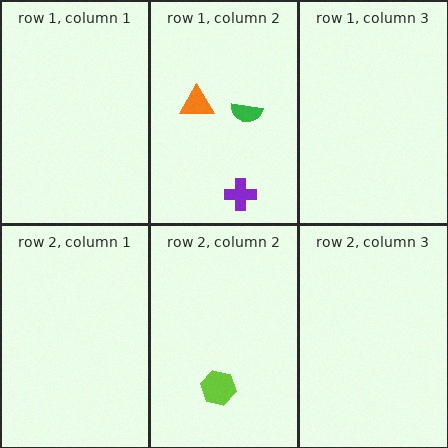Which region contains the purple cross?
The row 1, column 2 region.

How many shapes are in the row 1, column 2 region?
3.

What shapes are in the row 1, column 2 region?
The green semicircle, the orange triangle, the purple cross.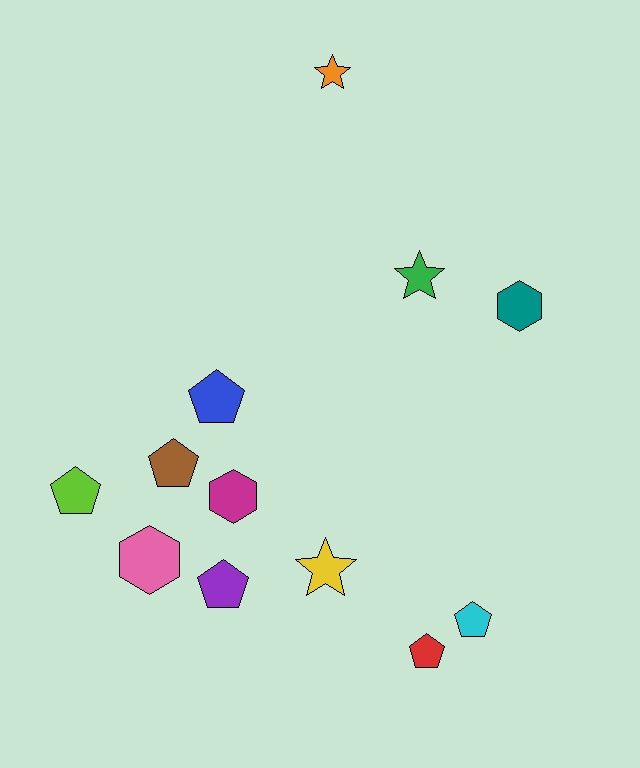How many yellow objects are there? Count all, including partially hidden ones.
There is 1 yellow object.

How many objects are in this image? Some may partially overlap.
There are 12 objects.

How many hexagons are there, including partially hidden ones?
There are 3 hexagons.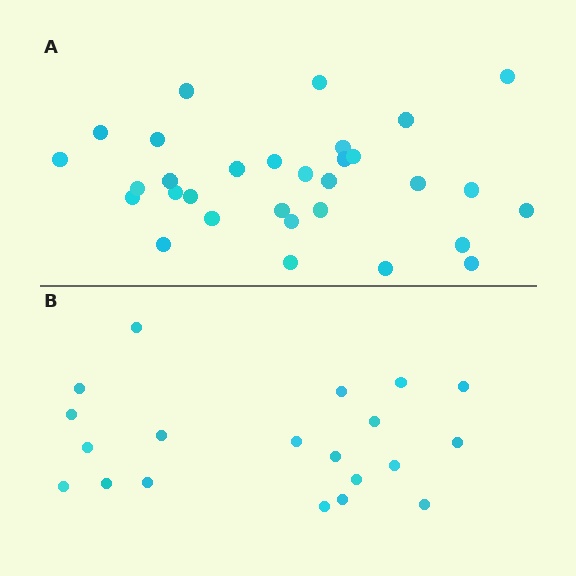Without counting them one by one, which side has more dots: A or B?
Region A (the top region) has more dots.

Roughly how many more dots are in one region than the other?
Region A has roughly 12 or so more dots than region B.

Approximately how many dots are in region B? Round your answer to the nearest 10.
About 20 dots.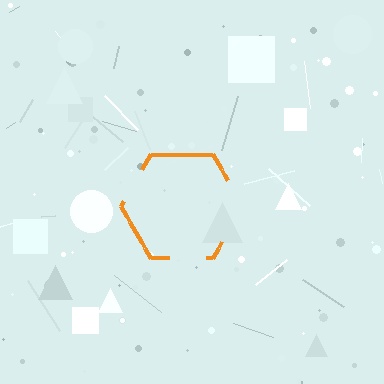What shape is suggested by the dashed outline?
The dashed outline suggests a hexagon.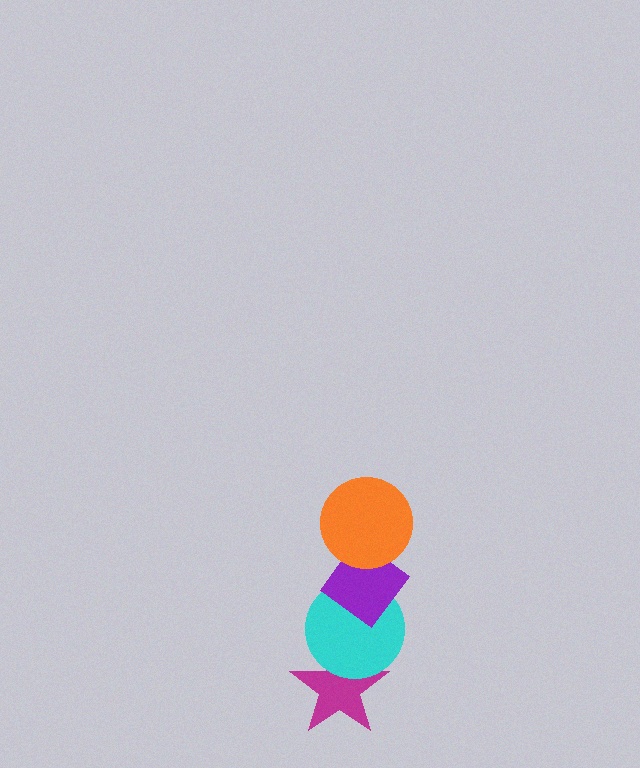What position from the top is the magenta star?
The magenta star is 4th from the top.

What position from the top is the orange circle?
The orange circle is 1st from the top.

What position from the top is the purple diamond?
The purple diamond is 2nd from the top.